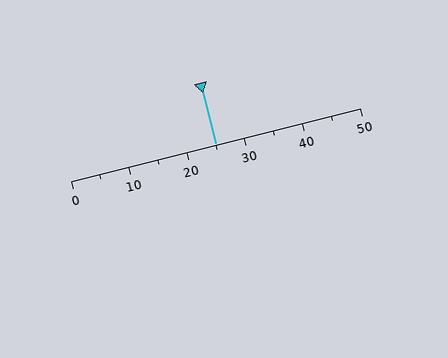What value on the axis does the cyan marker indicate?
The marker indicates approximately 25.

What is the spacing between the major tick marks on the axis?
The major ticks are spaced 10 apart.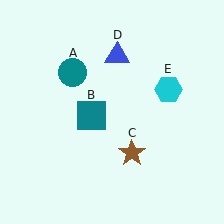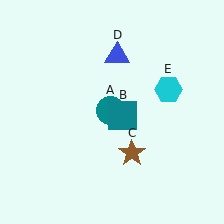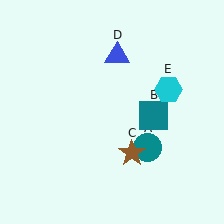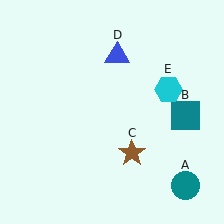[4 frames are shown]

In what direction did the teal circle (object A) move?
The teal circle (object A) moved down and to the right.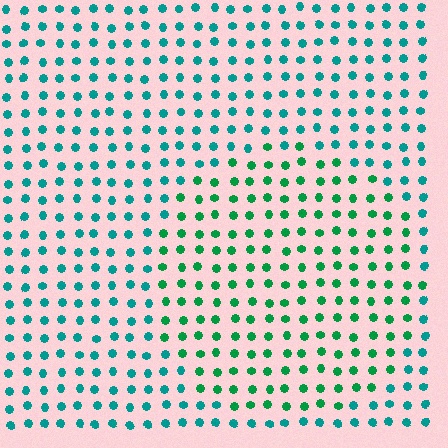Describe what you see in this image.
The image is filled with small teal elements in a uniform arrangement. A circle-shaped region is visible where the elements are tinted to a slightly different hue, forming a subtle color boundary.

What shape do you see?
I see a circle.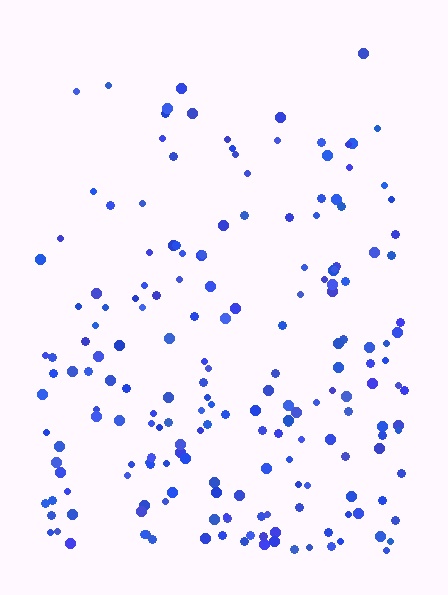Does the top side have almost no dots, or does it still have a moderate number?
Still a moderate number, just noticeably fewer than the bottom.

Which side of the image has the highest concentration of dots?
The bottom.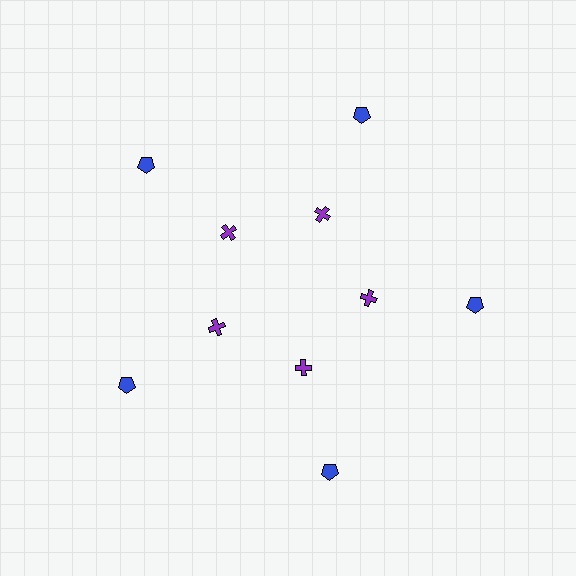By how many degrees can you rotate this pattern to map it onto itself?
The pattern maps onto itself every 72 degrees of rotation.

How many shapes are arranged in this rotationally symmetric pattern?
There are 10 shapes, arranged in 5 groups of 2.